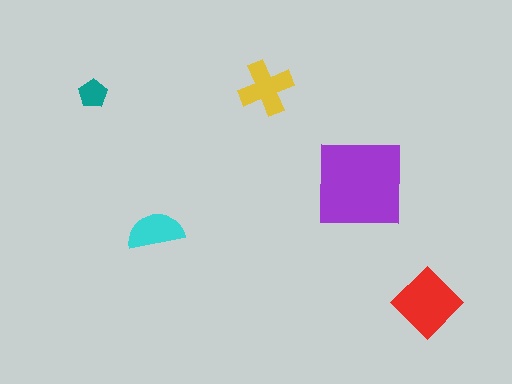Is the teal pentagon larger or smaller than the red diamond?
Smaller.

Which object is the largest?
The purple square.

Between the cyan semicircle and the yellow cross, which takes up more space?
The yellow cross.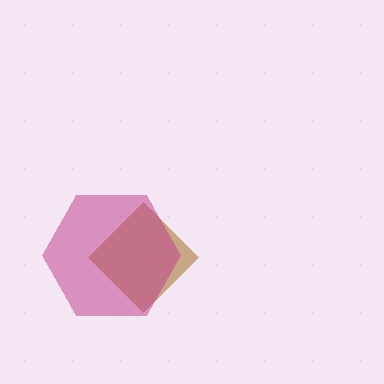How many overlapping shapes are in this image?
There are 2 overlapping shapes in the image.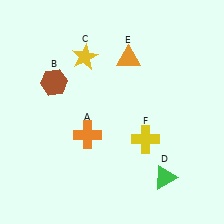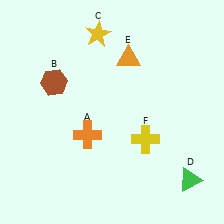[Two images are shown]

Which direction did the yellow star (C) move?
The yellow star (C) moved up.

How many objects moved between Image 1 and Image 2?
2 objects moved between the two images.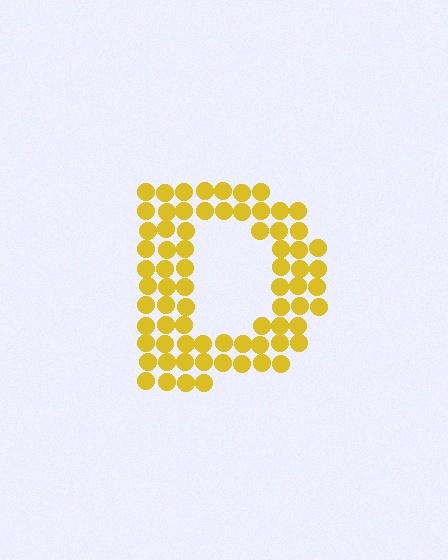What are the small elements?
The small elements are circles.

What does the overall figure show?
The overall figure shows the letter D.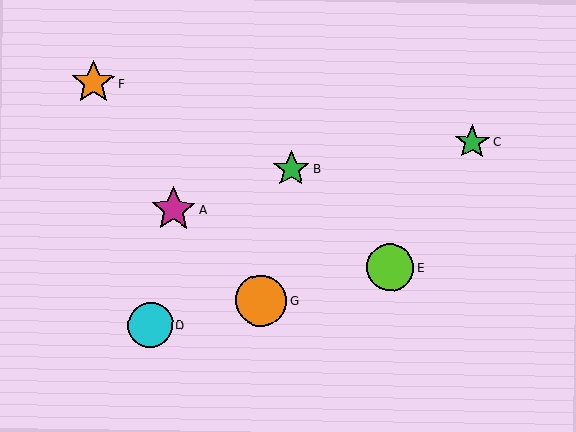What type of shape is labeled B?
Shape B is a green star.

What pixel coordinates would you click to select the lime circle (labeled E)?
Click at (390, 267) to select the lime circle E.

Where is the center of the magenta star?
The center of the magenta star is at (174, 209).